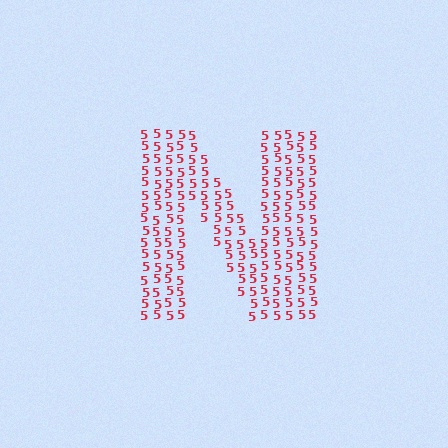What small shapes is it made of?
It is made of small digit 5's.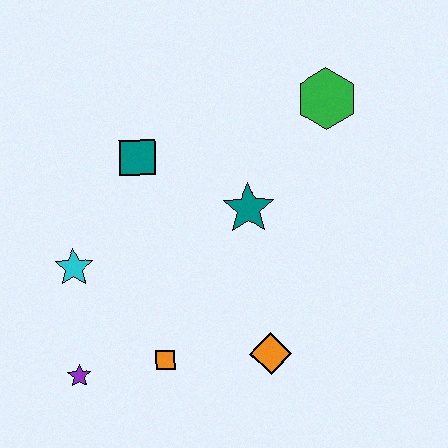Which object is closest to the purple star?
The orange square is closest to the purple star.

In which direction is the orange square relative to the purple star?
The orange square is to the right of the purple star.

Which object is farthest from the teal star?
The purple star is farthest from the teal star.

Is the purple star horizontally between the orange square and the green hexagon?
No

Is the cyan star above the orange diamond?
Yes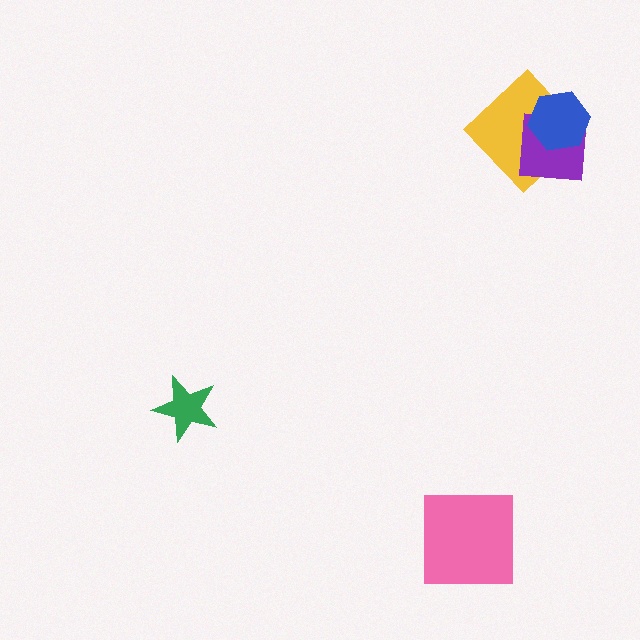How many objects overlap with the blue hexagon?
2 objects overlap with the blue hexagon.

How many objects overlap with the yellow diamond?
2 objects overlap with the yellow diamond.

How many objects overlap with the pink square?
0 objects overlap with the pink square.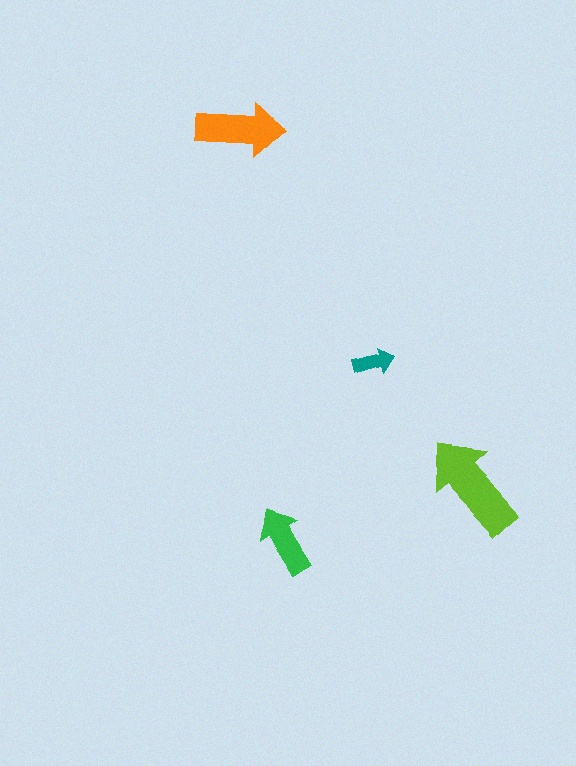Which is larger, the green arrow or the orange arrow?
The orange one.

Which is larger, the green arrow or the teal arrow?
The green one.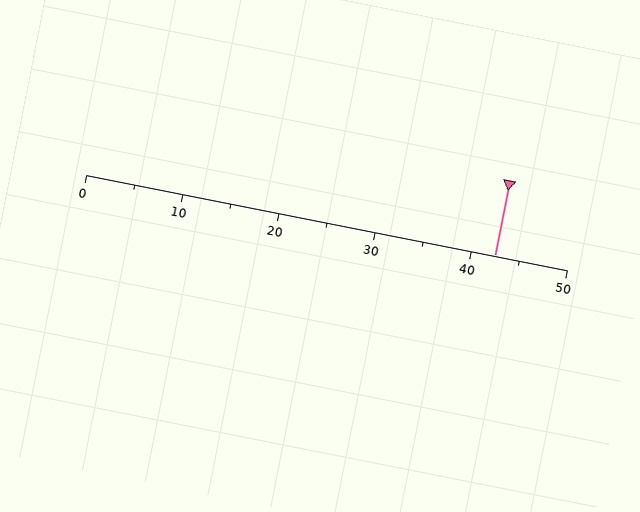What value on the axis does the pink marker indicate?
The marker indicates approximately 42.5.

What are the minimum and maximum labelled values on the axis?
The axis runs from 0 to 50.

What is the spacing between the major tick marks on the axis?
The major ticks are spaced 10 apart.